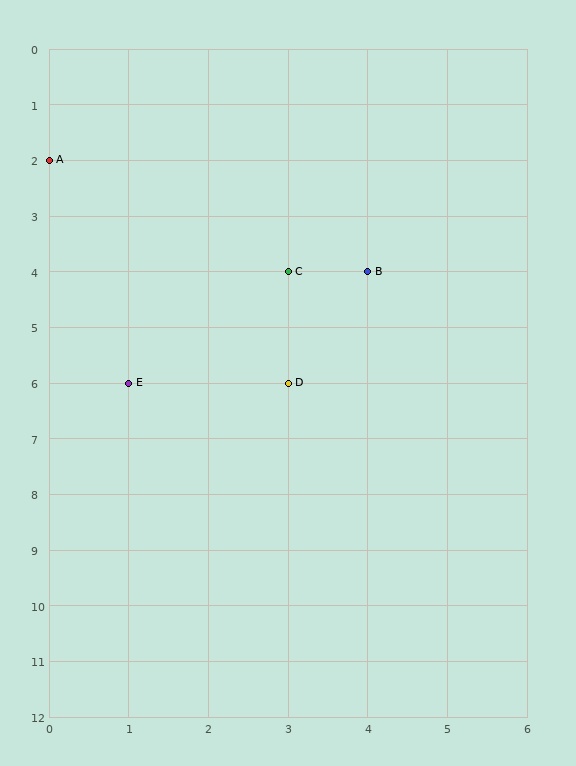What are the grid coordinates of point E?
Point E is at grid coordinates (1, 6).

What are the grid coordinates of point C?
Point C is at grid coordinates (3, 4).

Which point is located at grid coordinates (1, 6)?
Point E is at (1, 6).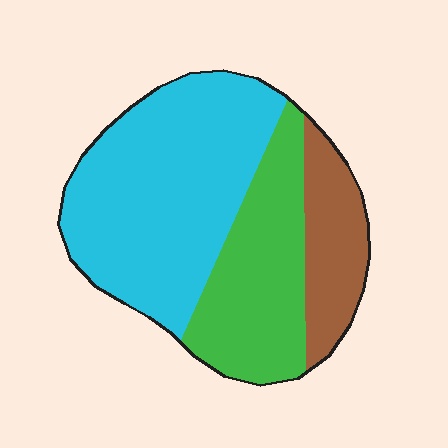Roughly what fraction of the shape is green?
Green takes up between a quarter and a half of the shape.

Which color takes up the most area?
Cyan, at roughly 55%.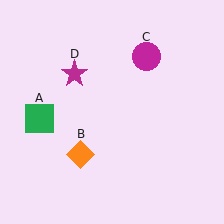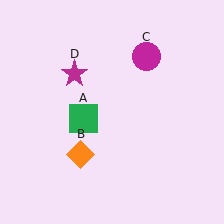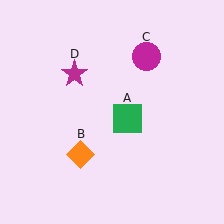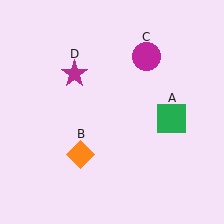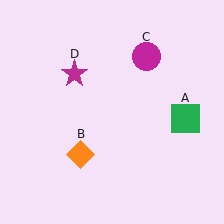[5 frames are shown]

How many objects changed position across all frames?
1 object changed position: green square (object A).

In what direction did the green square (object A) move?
The green square (object A) moved right.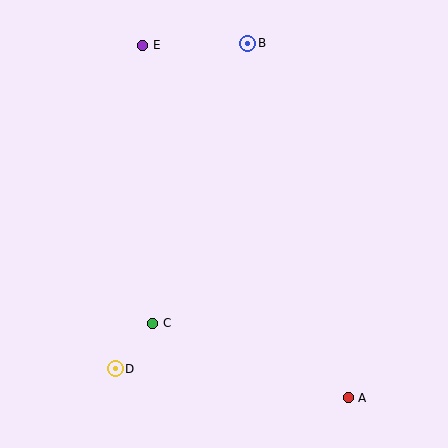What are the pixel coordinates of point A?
Point A is at (348, 398).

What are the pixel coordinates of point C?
Point C is at (153, 323).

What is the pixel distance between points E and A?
The distance between E and A is 408 pixels.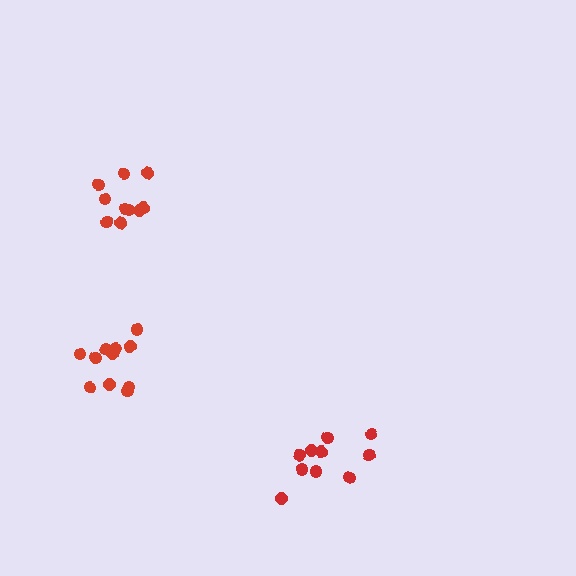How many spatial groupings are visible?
There are 3 spatial groupings.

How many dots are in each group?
Group 1: 10 dots, Group 2: 10 dots, Group 3: 11 dots (31 total).